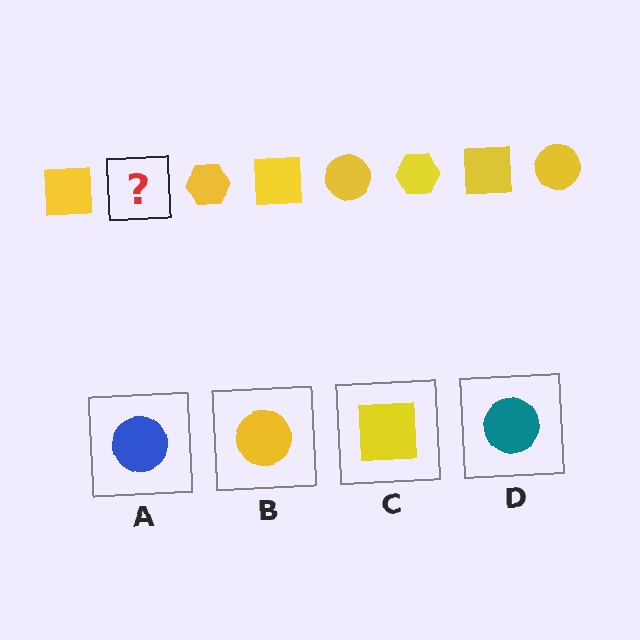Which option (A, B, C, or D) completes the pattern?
B.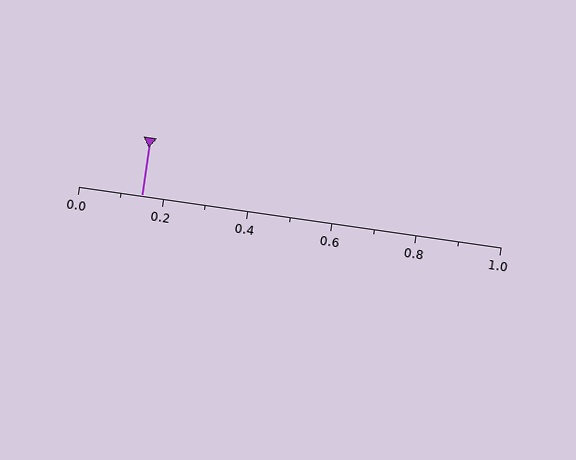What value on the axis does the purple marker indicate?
The marker indicates approximately 0.15.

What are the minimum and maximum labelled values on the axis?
The axis runs from 0.0 to 1.0.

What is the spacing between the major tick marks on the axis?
The major ticks are spaced 0.2 apart.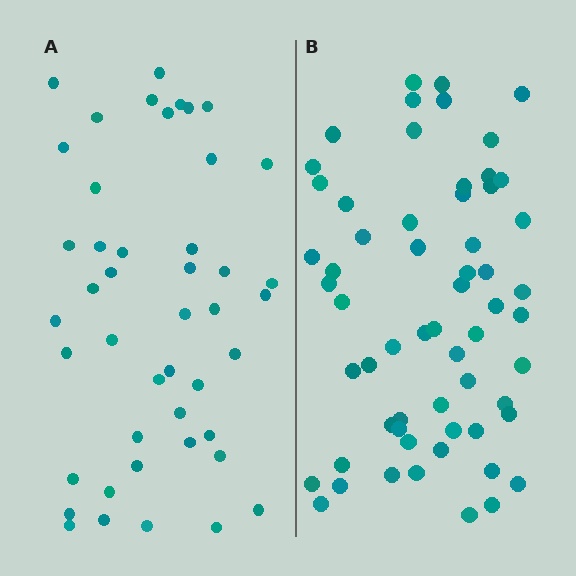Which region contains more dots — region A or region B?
Region B (the right region) has more dots.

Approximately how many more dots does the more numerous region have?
Region B has approximately 15 more dots than region A.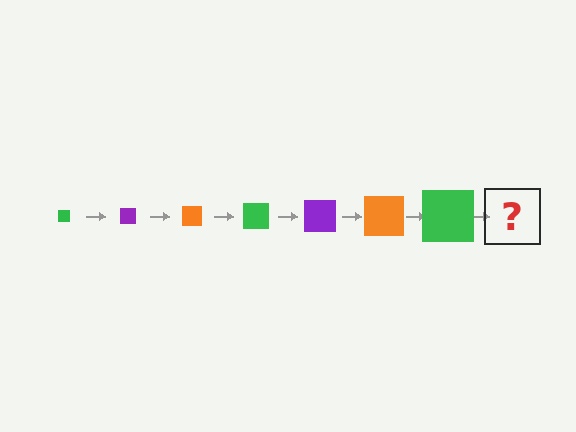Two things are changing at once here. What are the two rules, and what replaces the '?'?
The two rules are that the square grows larger each step and the color cycles through green, purple, and orange. The '?' should be a purple square, larger than the previous one.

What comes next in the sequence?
The next element should be a purple square, larger than the previous one.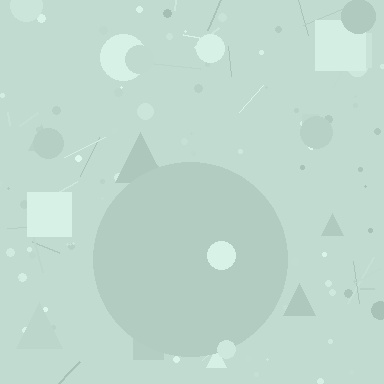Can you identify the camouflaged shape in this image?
The camouflaged shape is a circle.